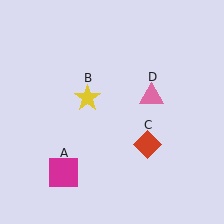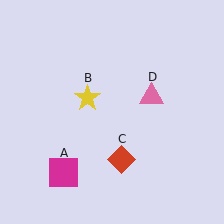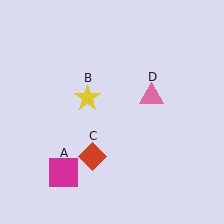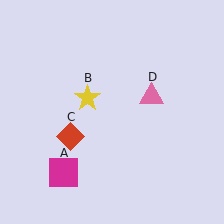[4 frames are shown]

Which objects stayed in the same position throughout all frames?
Magenta square (object A) and yellow star (object B) and pink triangle (object D) remained stationary.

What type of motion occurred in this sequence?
The red diamond (object C) rotated clockwise around the center of the scene.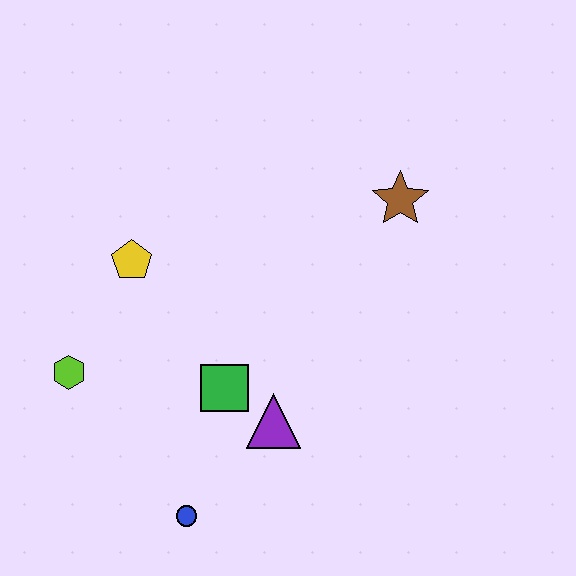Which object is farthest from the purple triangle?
The brown star is farthest from the purple triangle.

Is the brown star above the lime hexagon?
Yes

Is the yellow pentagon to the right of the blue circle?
No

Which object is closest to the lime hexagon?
The yellow pentagon is closest to the lime hexagon.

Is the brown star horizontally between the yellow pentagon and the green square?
No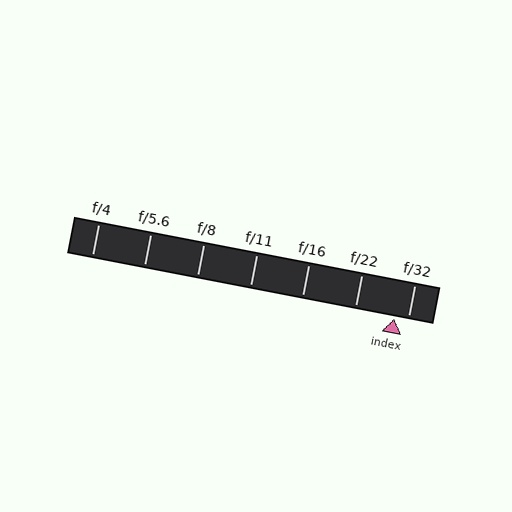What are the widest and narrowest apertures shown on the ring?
The widest aperture shown is f/4 and the narrowest is f/32.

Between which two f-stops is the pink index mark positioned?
The index mark is between f/22 and f/32.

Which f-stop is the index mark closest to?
The index mark is closest to f/32.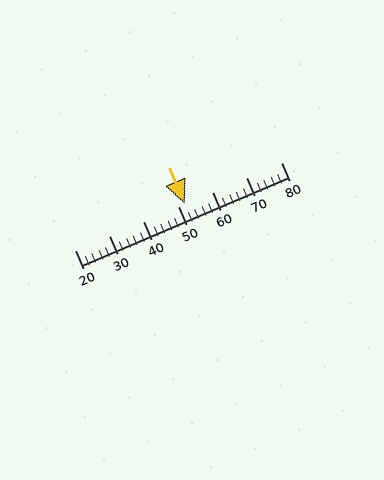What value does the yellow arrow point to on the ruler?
The yellow arrow points to approximately 52.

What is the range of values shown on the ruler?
The ruler shows values from 20 to 80.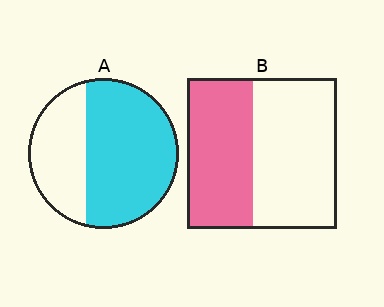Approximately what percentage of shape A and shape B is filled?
A is approximately 65% and B is approximately 45%.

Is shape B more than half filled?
No.